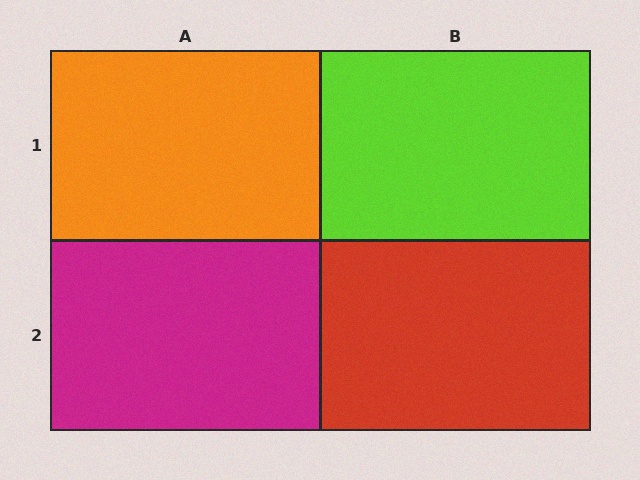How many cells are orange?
1 cell is orange.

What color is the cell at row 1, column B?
Lime.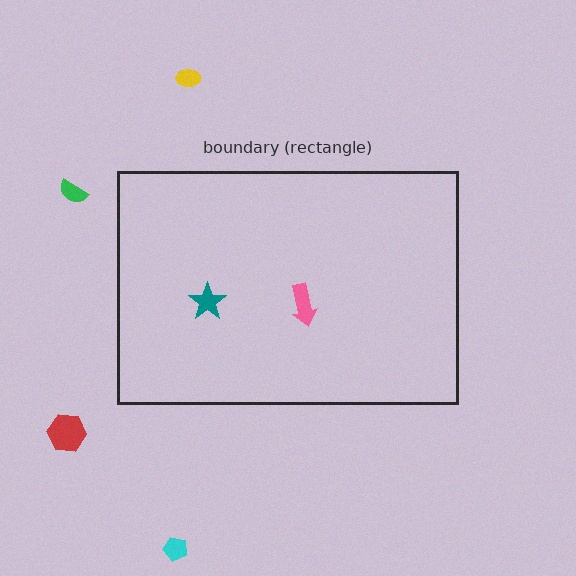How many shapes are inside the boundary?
2 inside, 4 outside.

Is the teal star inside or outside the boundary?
Inside.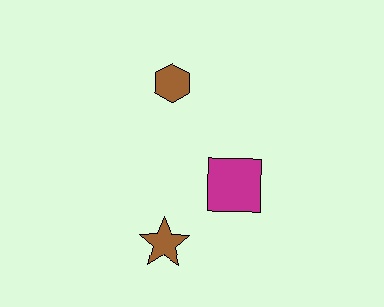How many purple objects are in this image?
There are no purple objects.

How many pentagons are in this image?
There are no pentagons.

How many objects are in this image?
There are 3 objects.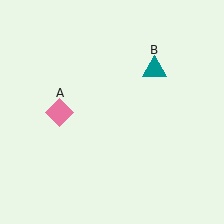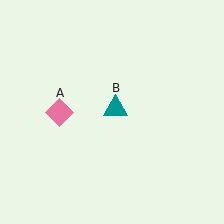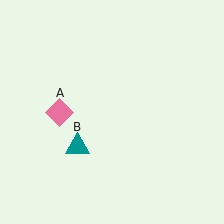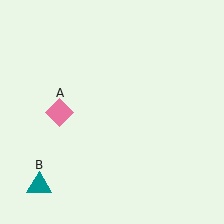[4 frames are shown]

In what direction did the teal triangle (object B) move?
The teal triangle (object B) moved down and to the left.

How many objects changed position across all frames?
1 object changed position: teal triangle (object B).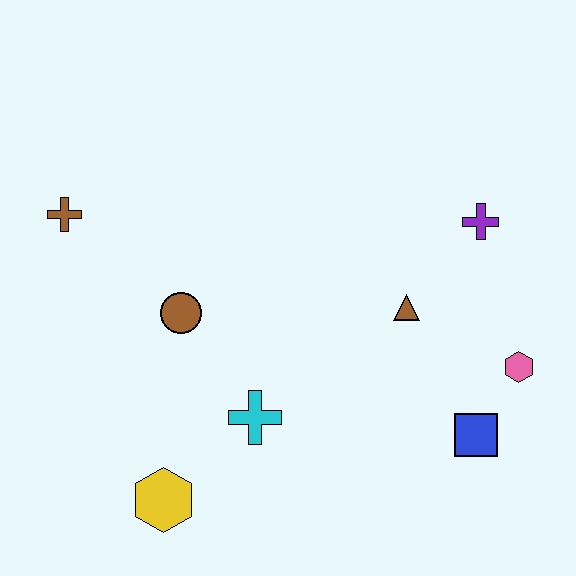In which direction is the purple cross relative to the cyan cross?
The purple cross is to the right of the cyan cross.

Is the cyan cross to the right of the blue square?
No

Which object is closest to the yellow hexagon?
The cyan cross is closest to the yellow hexagon.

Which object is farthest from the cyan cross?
The purple cross is farthest from the cyan cross.